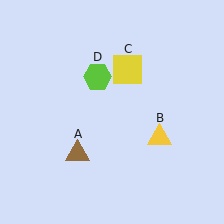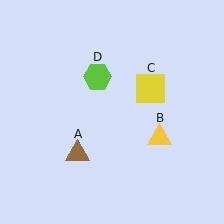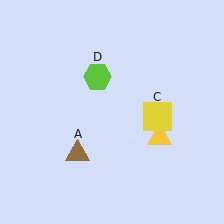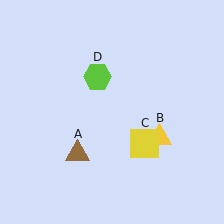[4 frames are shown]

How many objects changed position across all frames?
1 object changed position: yellow square (object C).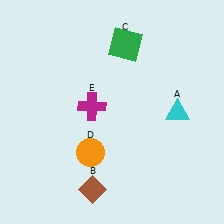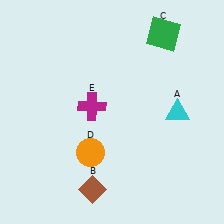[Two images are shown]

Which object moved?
The green square (C) moved right.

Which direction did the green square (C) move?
The green square (C) moved right.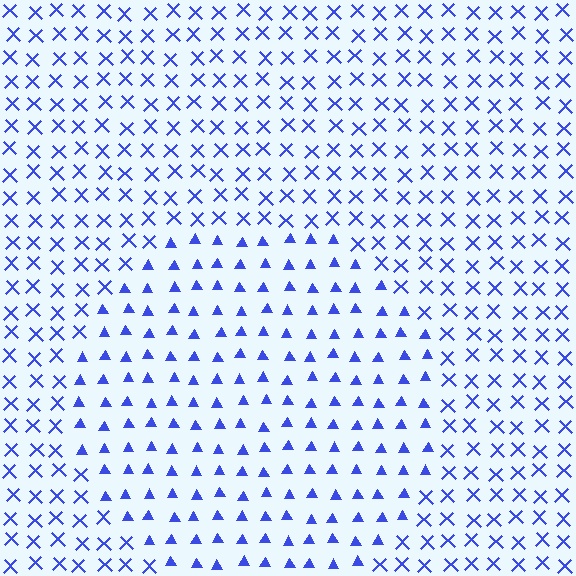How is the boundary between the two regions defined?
The boundary is defined by a change in element shape: triangles inside vs. X marks outside. All elements share the same color and spacing.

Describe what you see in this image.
The image is filled with small blue elements arranged in a uniform grid. A circle-shaped region contains triangles, while the surrounding area contains X marks. The boundary is defined purely by the change in element shape.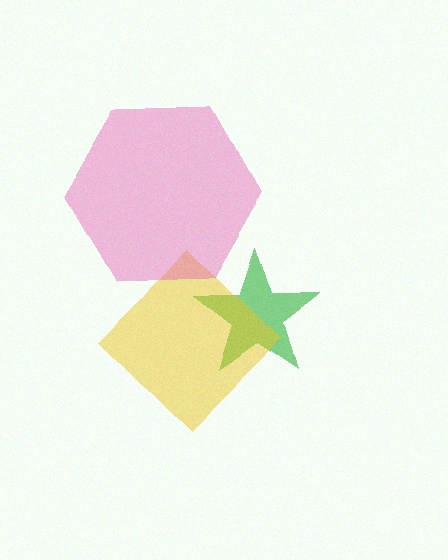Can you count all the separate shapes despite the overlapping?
Yes, there are 3 separate shapes.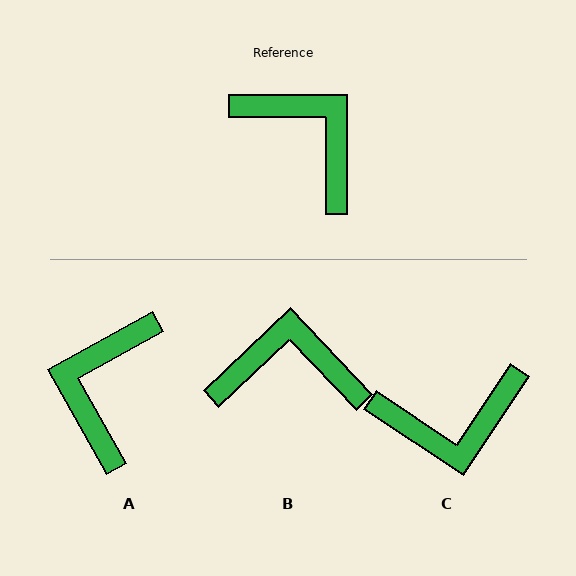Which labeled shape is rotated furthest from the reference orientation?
C, about 124 degrees away.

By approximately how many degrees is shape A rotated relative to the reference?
Approximately 119 degrees counter-clockwise.